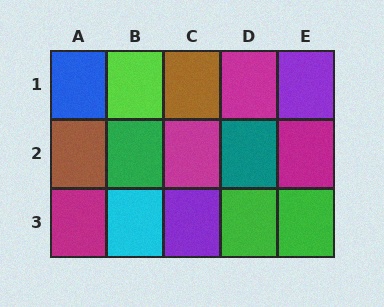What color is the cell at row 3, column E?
Green.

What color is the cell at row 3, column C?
Purple.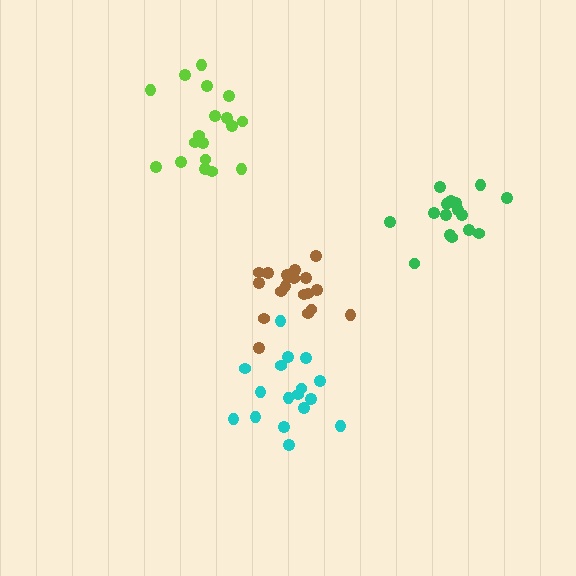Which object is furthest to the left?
The lime cluster is leftmost.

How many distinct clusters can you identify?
There are 4 distinct clusters.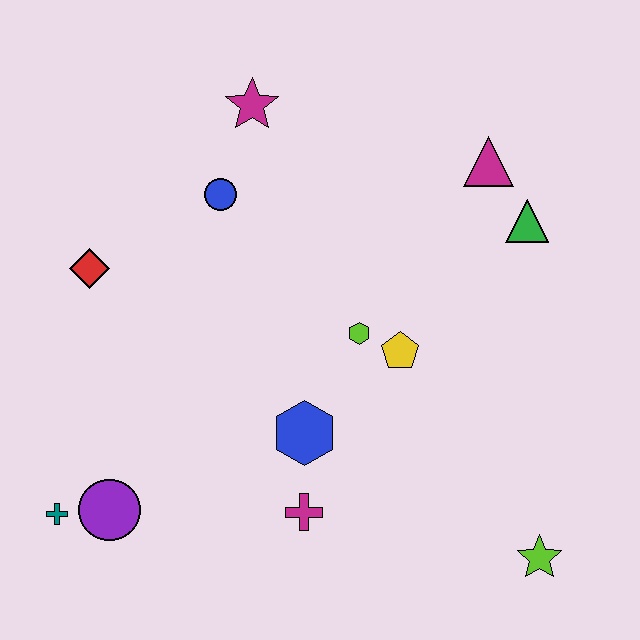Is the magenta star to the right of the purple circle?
Yes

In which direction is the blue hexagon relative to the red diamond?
The blue hexagon is to the right of the red diamond.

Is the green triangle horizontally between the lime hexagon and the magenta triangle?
No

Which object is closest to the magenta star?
The blue circle is closest to the magenta star.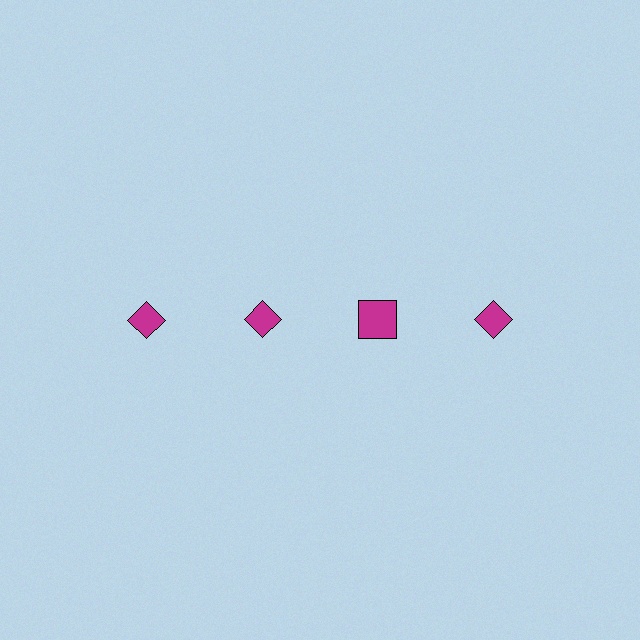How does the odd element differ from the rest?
It has a different shape: square instead of diamond.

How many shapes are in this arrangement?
There are 4 shapes arranged in a grid pattern.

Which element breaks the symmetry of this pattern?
The magenta square in the top row, center column breaks the symmetry. All other shapes are magenta diamonds.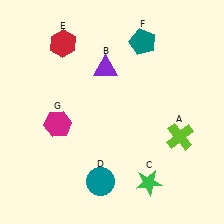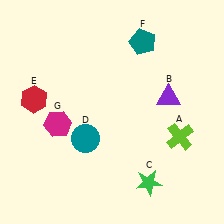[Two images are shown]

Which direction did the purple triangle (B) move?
The purple triangle (B) moved right.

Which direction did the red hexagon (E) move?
The red hexagon (E) moved down.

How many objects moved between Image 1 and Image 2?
3 objects moved between the two images.